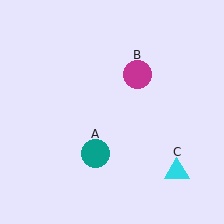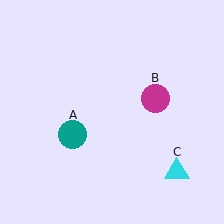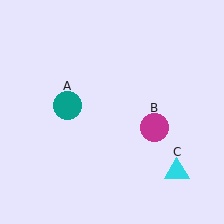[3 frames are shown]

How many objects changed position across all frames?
2 objects changed position: teal circle (object A), magenta circle (object B).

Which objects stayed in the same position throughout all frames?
Cyan triangle (object C) remained stationary.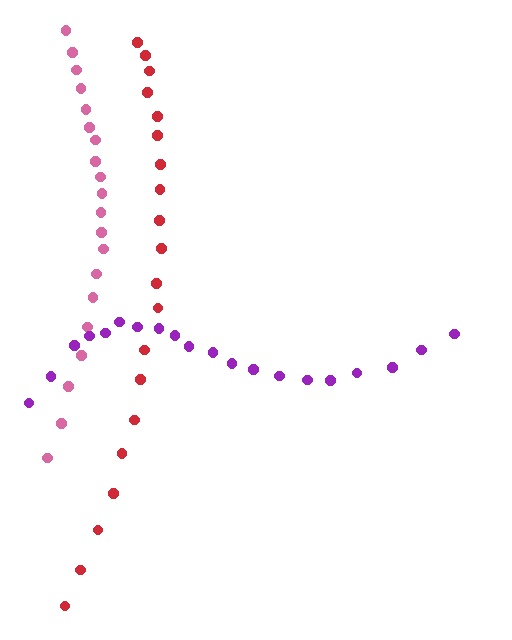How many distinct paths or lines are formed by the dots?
There are 3 distinct paths.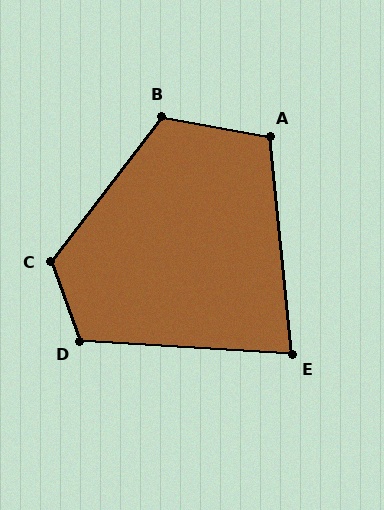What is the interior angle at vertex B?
Approximately 117 degrees (obtuse).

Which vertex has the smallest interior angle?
E, at approximately 81 degrees.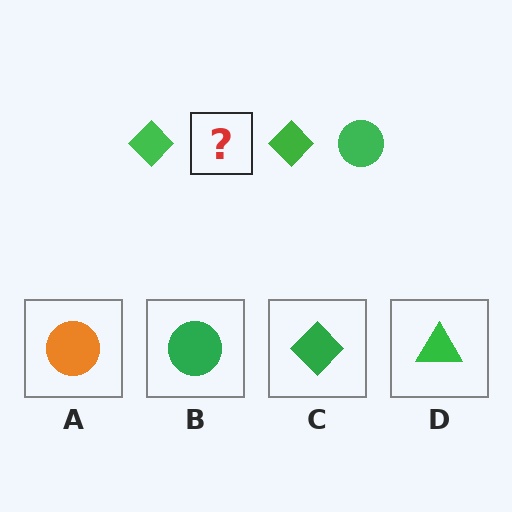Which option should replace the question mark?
Option B.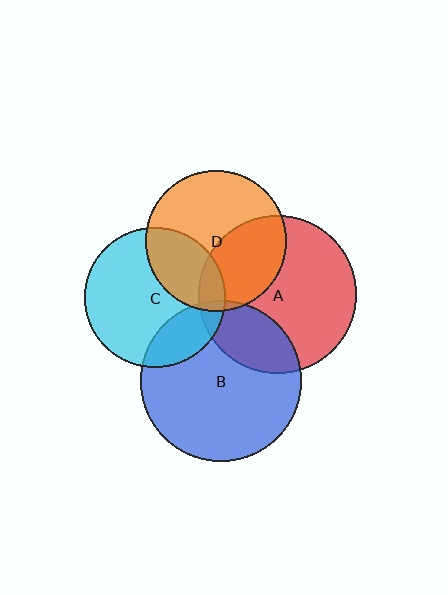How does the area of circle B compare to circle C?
Approximately 1.3 times.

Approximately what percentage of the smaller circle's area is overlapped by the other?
Approximately 40%.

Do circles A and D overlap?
Yes.